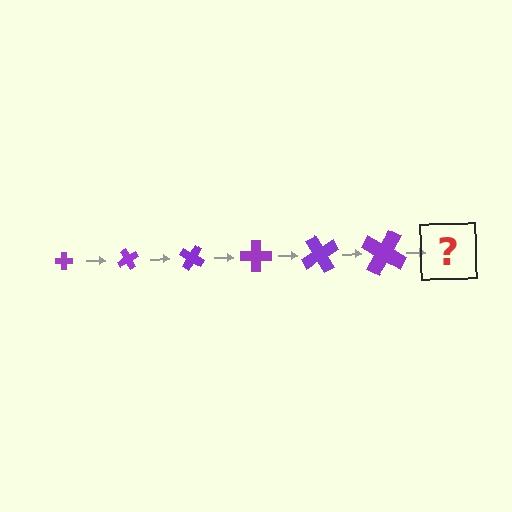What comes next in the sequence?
The next element should be a cross, larger than the previous one and rotated 360 degrees from the start.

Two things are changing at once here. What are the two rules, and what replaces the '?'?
The two rules are that the cross grows larger each step and it rotates 60 degrees each step. The '?' should be a cross, larger than the previous one and rotated 360 degrees from the start.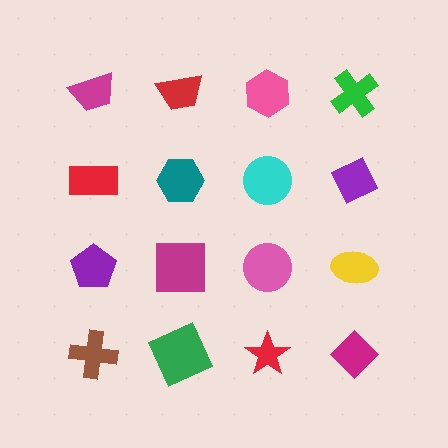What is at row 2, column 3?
A cyan circle.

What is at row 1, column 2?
A red trapezoid.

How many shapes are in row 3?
4 shapes.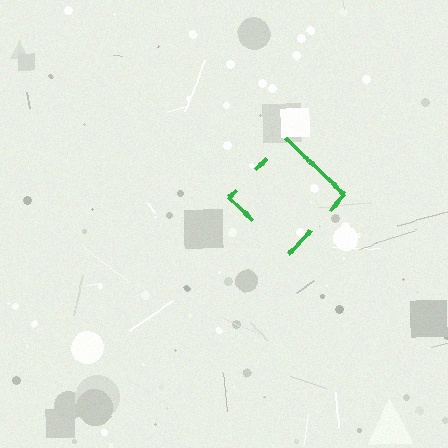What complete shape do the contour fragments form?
The contour fragments form a diamond.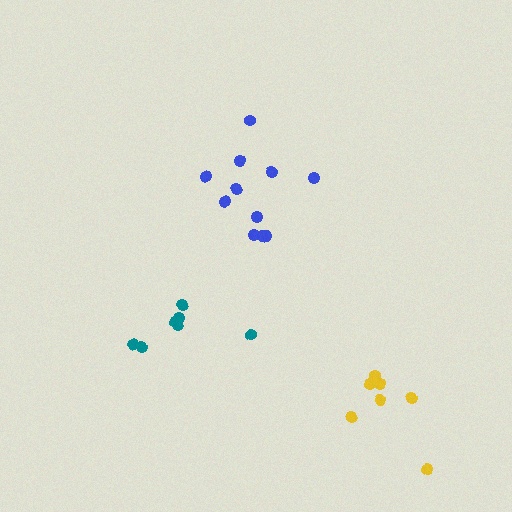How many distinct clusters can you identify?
There are 3 distinct clusters.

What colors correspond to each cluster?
The clusters are colored: teal, yellow, blue.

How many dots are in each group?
Group 1: 7 dots, Group 2: 7 dots, Group 3: 11 dots (25 total).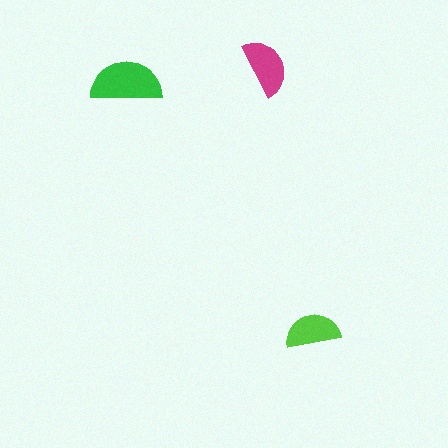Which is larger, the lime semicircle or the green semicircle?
The green one.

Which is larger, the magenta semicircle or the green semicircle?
The green one.